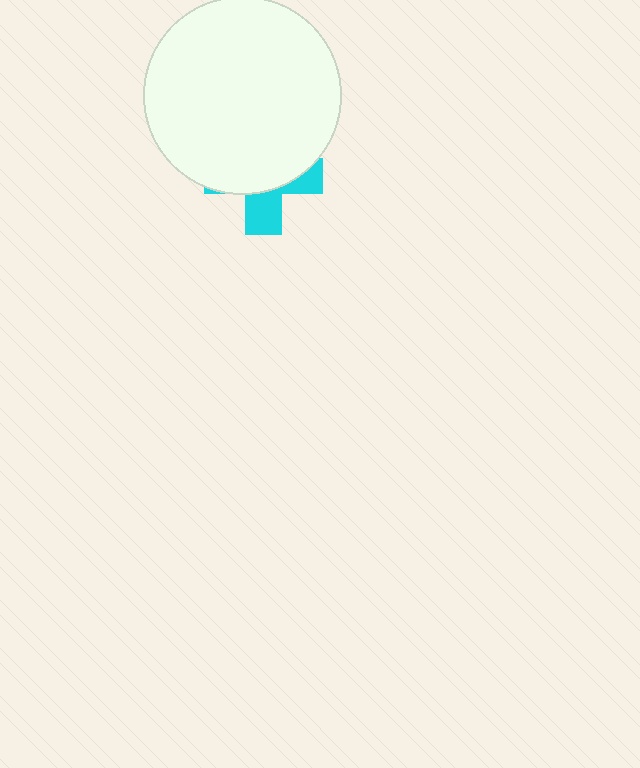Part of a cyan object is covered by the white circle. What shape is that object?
It is a cross.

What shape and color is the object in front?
The object in front is a white circle.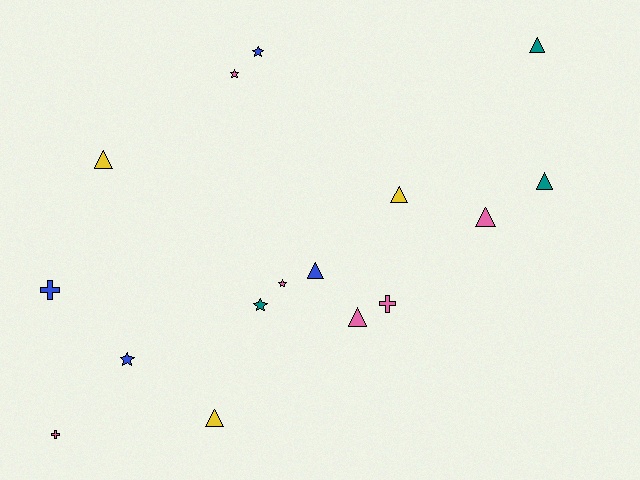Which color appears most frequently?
Pink, with 6 objects.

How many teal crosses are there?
There are no teal crosses.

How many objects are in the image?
There are 16 objects.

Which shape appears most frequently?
Triangle, with 8 objects.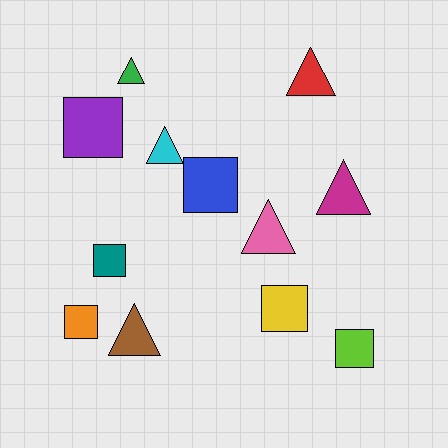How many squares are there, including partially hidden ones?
There are 6 squares.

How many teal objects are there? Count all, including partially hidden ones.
There is 1 teal object.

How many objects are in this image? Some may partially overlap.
There are 12 objects.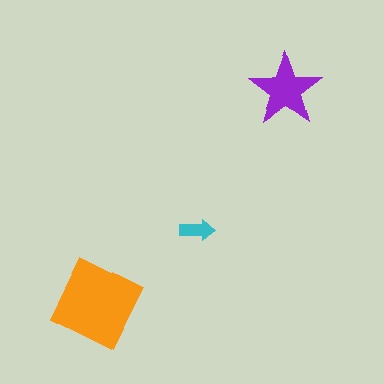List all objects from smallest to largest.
The cyan arrow, the purple star, the orange diamond.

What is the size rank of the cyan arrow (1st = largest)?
3rd.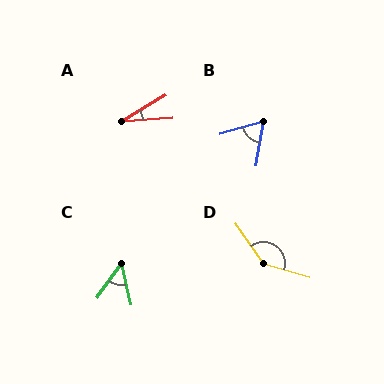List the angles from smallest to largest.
A (27°), C (48°), B (64°), D (141°).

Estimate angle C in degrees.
Approximately 48 degrees.